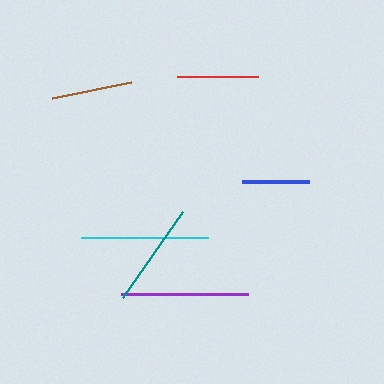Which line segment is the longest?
The purple line is the longest at approximately 128 pixels.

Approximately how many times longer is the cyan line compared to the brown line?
The cyan line is approximately 1.6 times the length of the brown line.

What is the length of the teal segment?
The teal segment is approximately 106 pixels long.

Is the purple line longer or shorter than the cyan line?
The purple line is longer than the cyan line.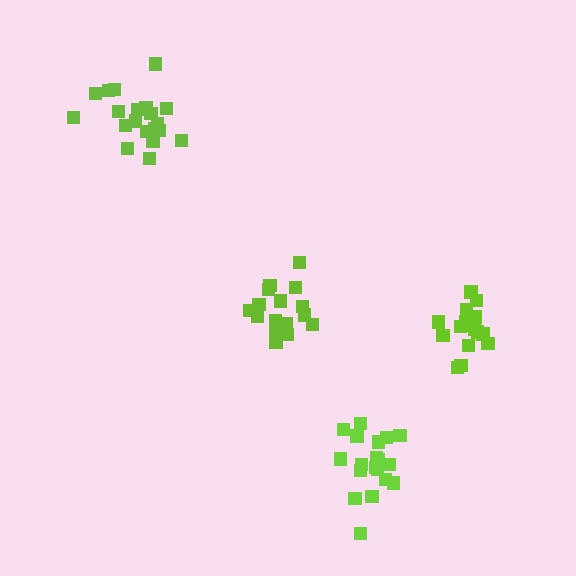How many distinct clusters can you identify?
There are 4 distinct clusters.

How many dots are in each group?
Group 1: 16 dots, Group 2: 17 dots, Group 3: 20 dots, Group 4: 19 dots (72 total).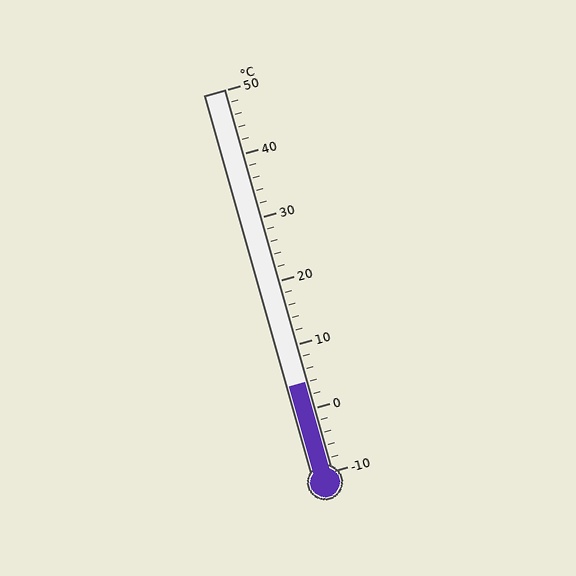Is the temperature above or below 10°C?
The temperature is below 10°C.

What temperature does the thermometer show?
The thermometer shows approximately 4°C.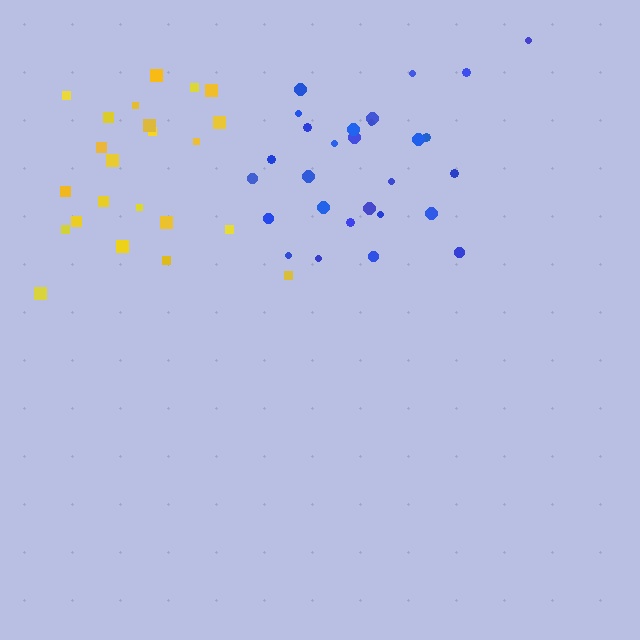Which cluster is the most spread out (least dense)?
Yellow.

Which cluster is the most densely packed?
Blue.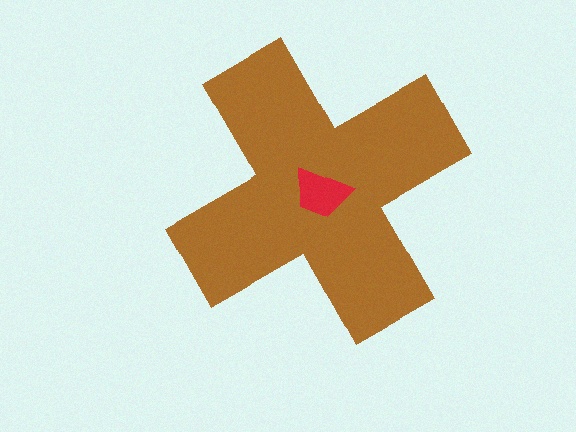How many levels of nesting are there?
2.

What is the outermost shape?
The brown cross.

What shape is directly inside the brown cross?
The red trapezoid.